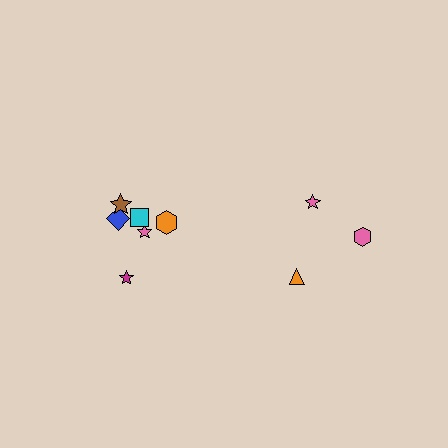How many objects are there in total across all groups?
There are 9 objects.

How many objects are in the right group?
There are 3 objects.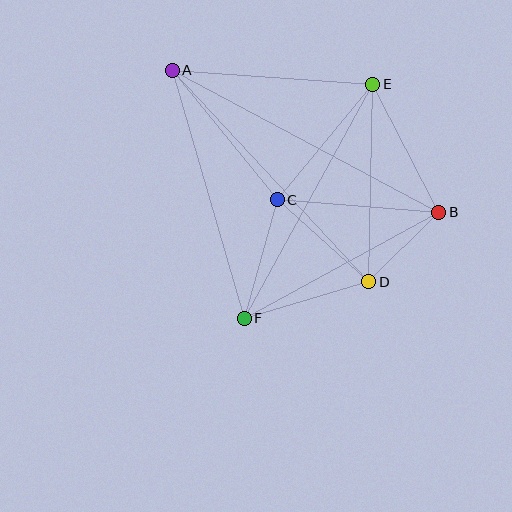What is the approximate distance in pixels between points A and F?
The distance between A and F is approximately 258 pixels.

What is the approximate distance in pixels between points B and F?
The distance between B and F is approximately 221 pixels.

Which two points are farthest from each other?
Points A and B are farthest from each other.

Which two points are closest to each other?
Points B and D are closest to each other.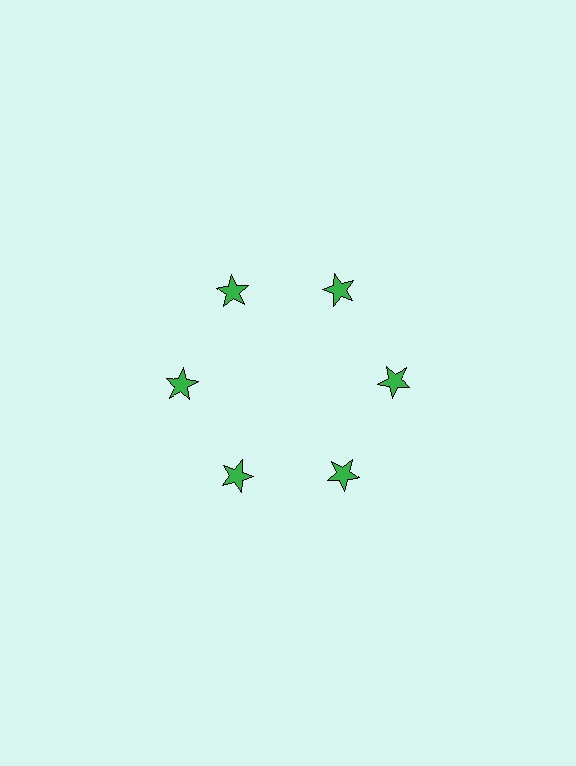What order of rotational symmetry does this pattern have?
This pattern has 6-fold rotational symmetry.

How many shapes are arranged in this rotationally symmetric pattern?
There are 6 shapes, arranged in 6 groups of 1.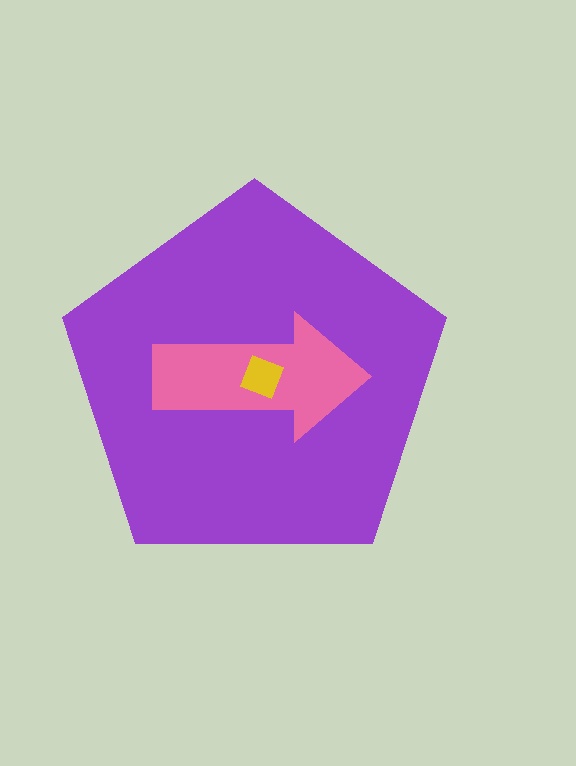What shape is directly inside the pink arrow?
The yellow square.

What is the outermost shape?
The purple pentagon.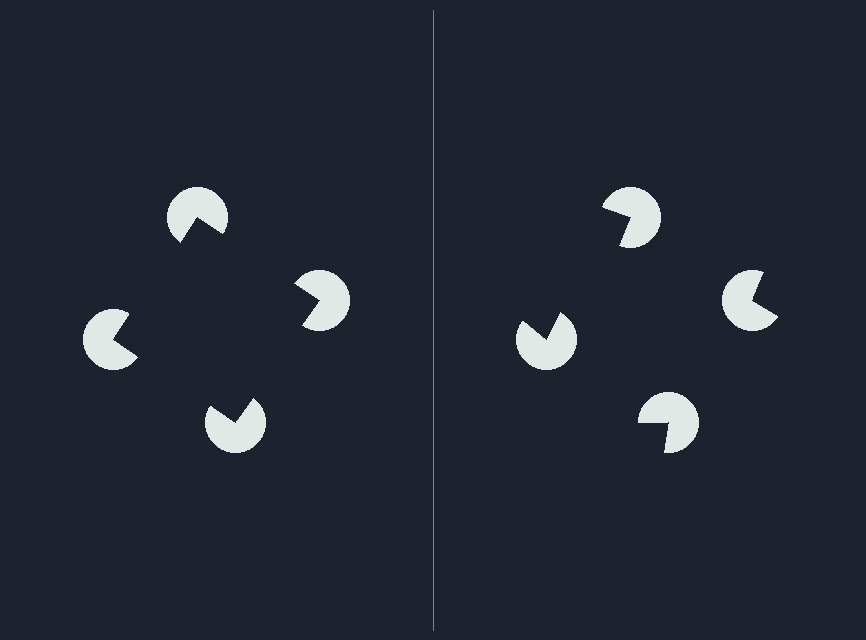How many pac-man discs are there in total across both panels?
8 — 4 on each side.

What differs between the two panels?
The pac-man discs are positioned identically on both sides; only the wedge orientations differ. On the left they align to a square; on the right they are misaligned.